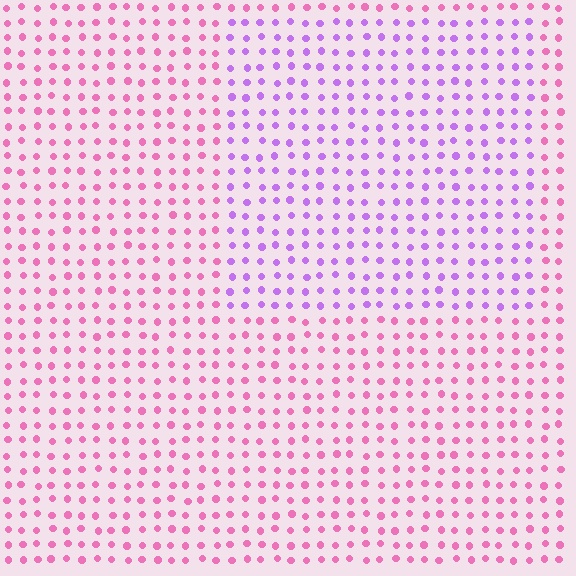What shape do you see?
I see a rectangle.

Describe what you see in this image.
The image is filled with small pink elements in a uniform arrangement. A rectangle-shaped region is visible where the elements are tinted to a slightly different hue, forming a subtle color boundary.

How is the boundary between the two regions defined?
The boundary is defined purely by a slight shift in hue (about 46 degrees). Spacing, size, and orientation are identical on both sides.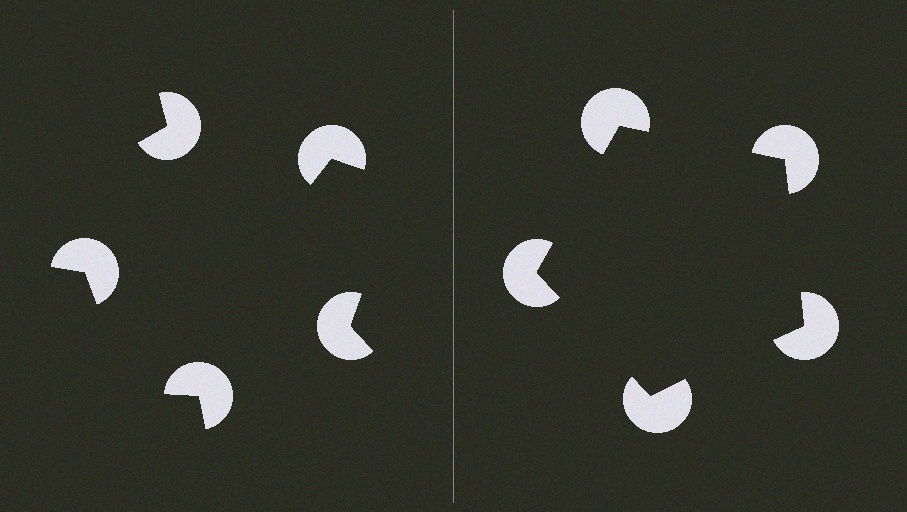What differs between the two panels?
The pac-man discs are positioned identically on both sides; only the wedge orientations differ. On the right they align to a pentagon; on the left they are misaligned.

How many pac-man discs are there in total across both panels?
10 — 5 on each side.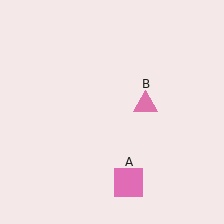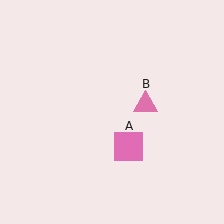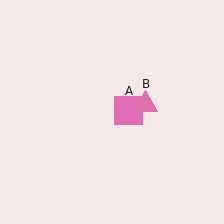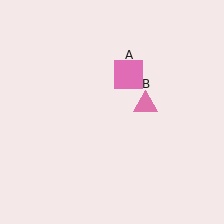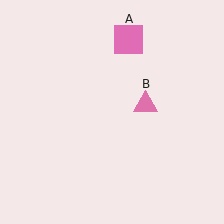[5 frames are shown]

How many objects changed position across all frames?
1 object changed position: pink square (object A).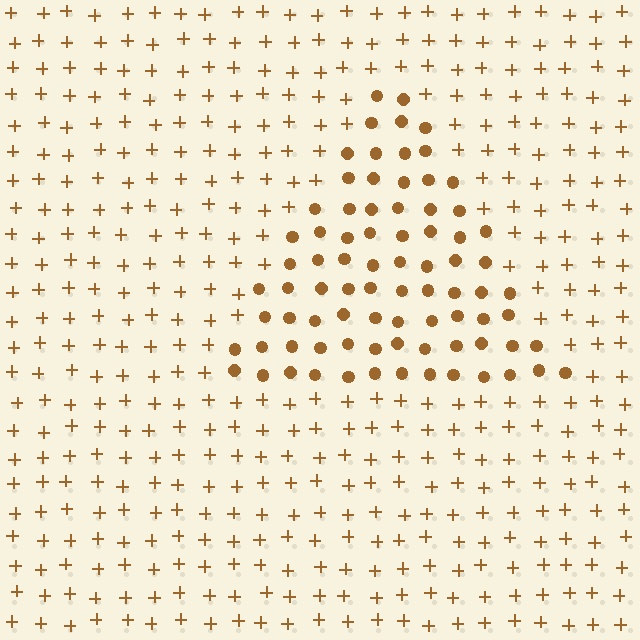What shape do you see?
I see a triangle.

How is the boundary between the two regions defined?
The boundary is defined by a change in element shape: circles inside vs. plus signs outside. All elements share the same color and spacing.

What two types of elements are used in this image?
The image uses circles inside the triangle region and plus signs outside it.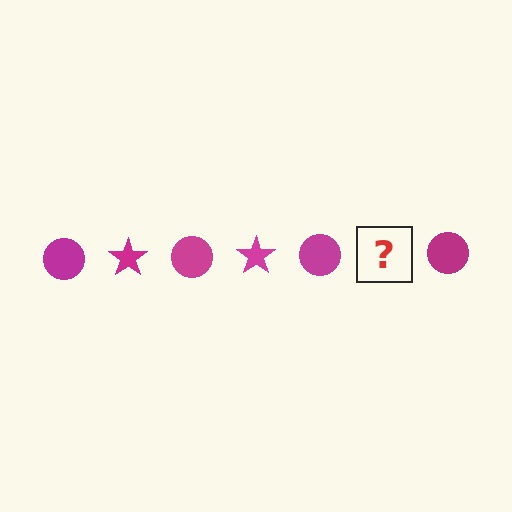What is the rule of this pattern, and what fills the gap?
The rule is that the pattern cycles through circle, star shapes in magenta. The gap should be filled with a magenta star.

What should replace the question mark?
The question mark should be replaced with a magenta star.